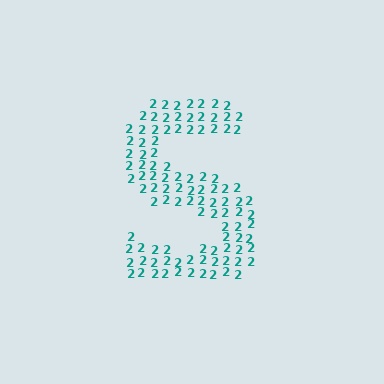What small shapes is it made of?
It is made of small digit 2's.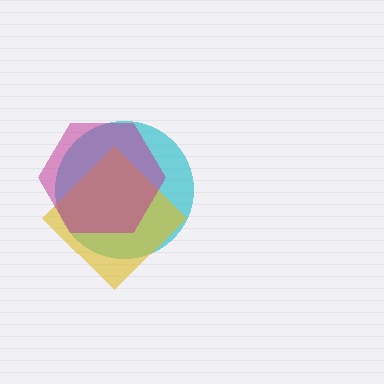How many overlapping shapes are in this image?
There are 3 overlapping shapes in the image.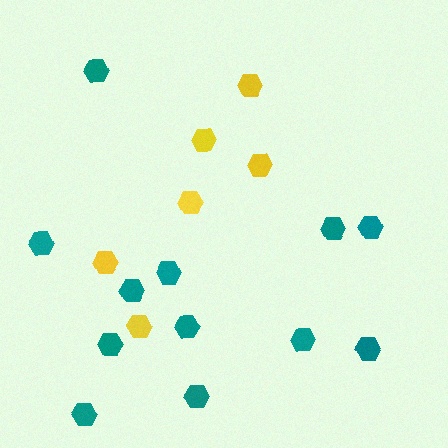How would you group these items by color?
There are 2 groups: one group of yellow hexagons (6) and one group of teal hexagons (12).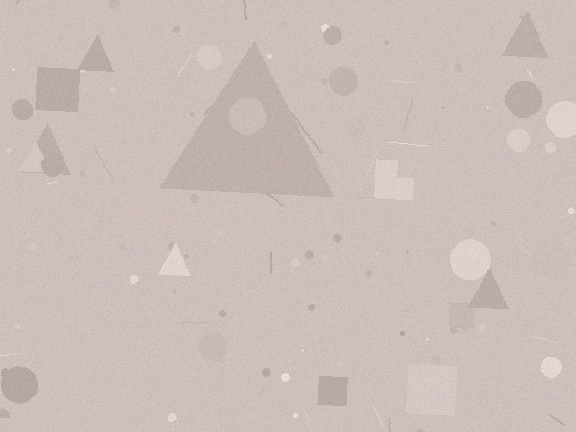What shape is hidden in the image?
A triangle is hidden in the image.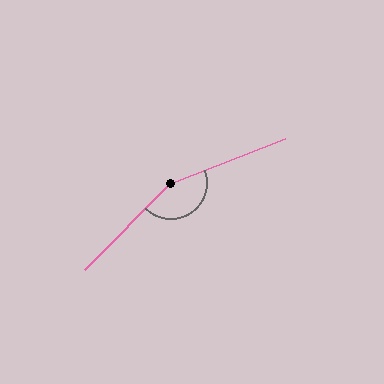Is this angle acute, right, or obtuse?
It is obtuse.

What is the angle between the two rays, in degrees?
Approximately 156 degrees.